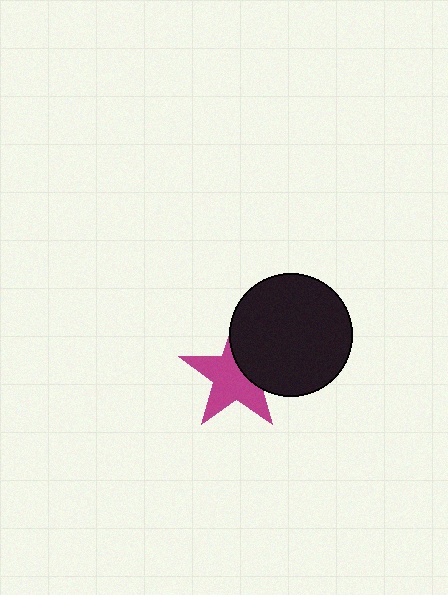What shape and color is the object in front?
The object in front is a black circle.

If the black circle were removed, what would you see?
You would see the complete magenta star.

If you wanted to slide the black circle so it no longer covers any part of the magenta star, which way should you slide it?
Slide it right — that is the most direct way to separate the two shapes.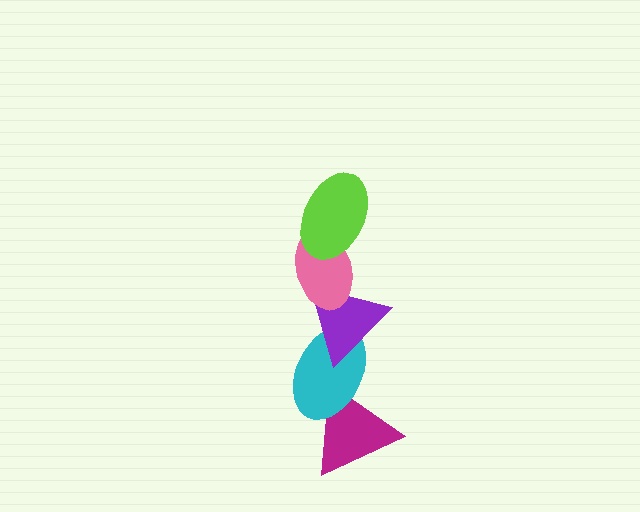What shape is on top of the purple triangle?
The pink ellipse is on top of the purple triangle.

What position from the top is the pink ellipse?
The pink ellipse is 2nd from the top.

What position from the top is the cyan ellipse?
The cyan ellipse is 4th from the top.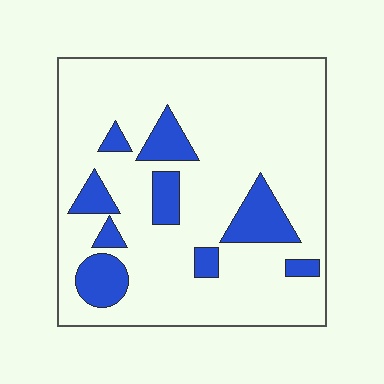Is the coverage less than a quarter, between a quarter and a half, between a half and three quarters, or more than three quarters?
Less than a quarter.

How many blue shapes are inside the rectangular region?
9.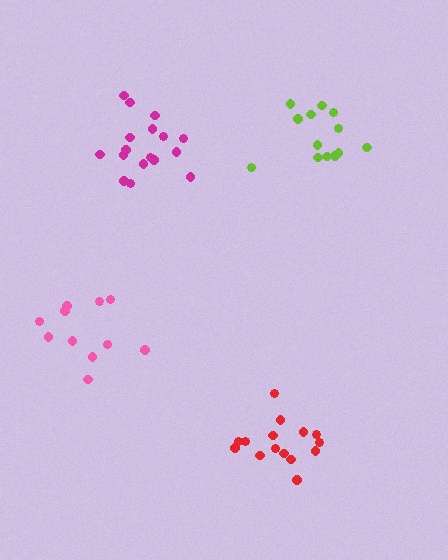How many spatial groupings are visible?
There are 4 spatial groupings.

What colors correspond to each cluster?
The clusters are colored: red, pink, magenta, lime.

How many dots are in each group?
Group 1: 15 dots, Group 2: 11 dots, Group 3: 17 dots, Group 4: 13 dots (56 total).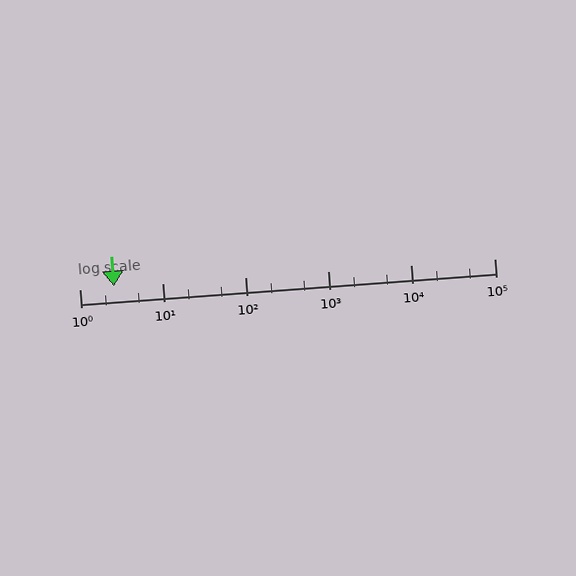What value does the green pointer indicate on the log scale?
The pointer indicates approximately 2.6.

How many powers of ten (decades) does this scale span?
The scale spans 5 decades, from 1 to 100000.